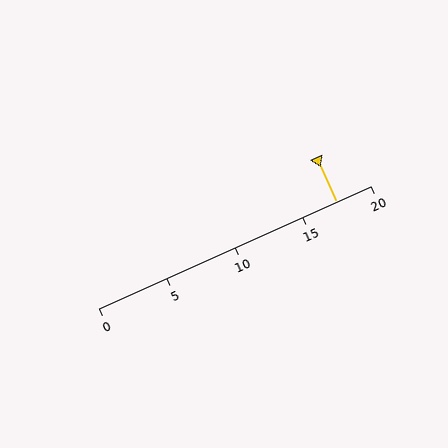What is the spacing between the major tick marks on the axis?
The major ticks are spaced 5 apart.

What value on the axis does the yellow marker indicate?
The marker indicates approximately 17.5.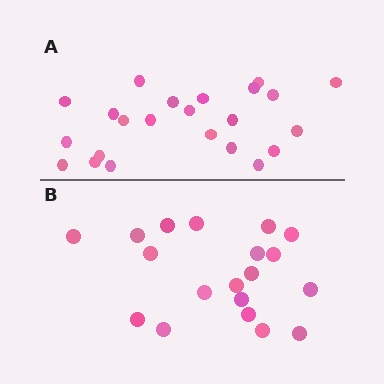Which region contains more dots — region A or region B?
Region A (the top region) has more dots.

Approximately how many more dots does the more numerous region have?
Region A has about 4 more dots than region B.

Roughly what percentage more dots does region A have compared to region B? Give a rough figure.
About 20% more.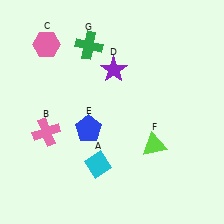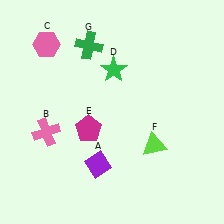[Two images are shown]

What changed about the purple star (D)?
In Image 1, D is purple. In Image 2, it changed to green.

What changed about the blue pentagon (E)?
In Image 1, E is blue. In Image 2, it changed to magenta.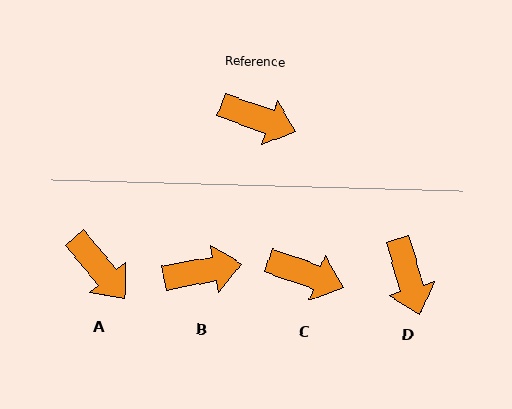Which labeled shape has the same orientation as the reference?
C.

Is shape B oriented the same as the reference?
No, it is off by about 30 degrees.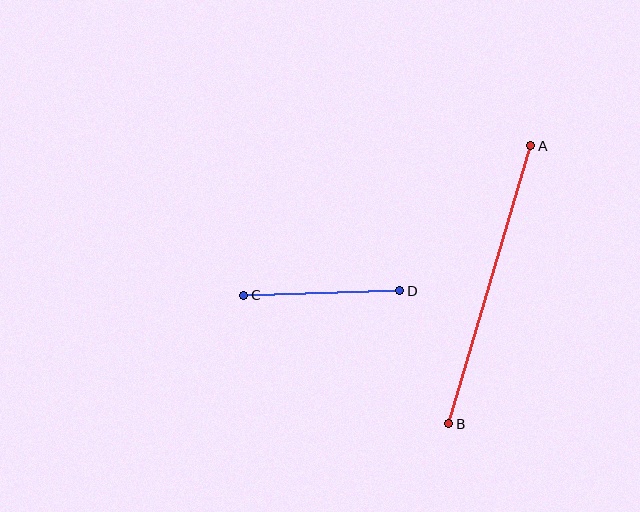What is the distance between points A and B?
The distance is approximately 290 pixels.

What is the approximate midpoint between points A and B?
The midpoint is at approximately (490, 285) pixels.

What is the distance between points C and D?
The distance is approximately 156 pixels.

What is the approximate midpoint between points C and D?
The midpoint is at approximately (322, 293) pixels.